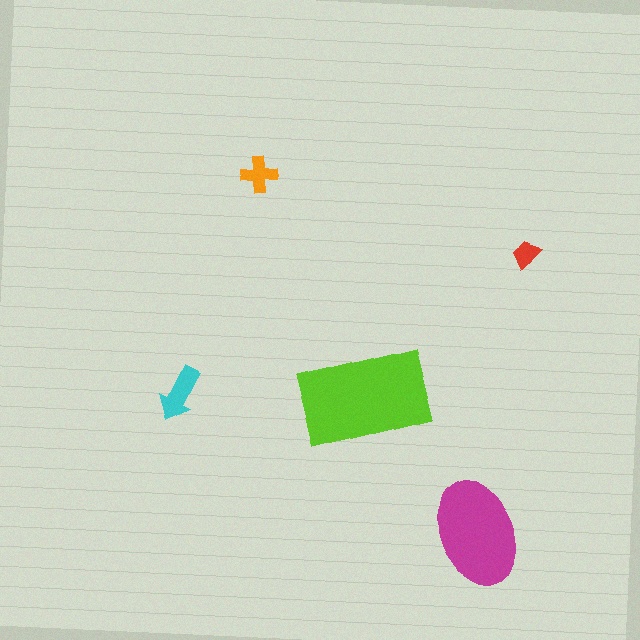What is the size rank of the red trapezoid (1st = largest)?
5th.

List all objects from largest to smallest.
The lime rectangle, the magenta ellipse, the cyan arrow, the orange cross, the red trapezoid.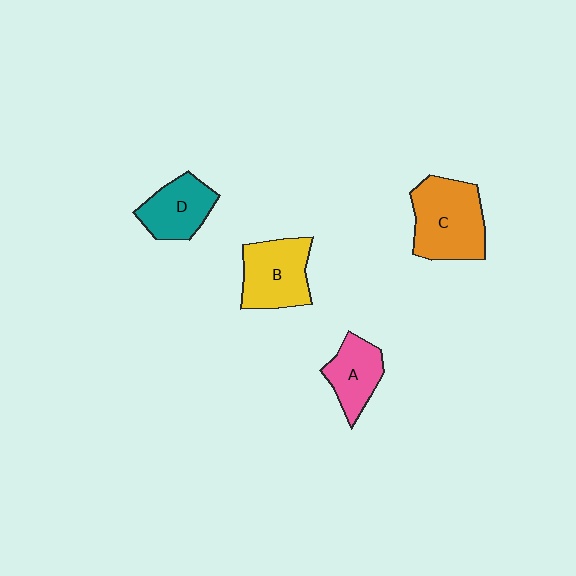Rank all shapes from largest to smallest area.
From largest to smallest: C (orange), B (yellow), D (teal), A (pink).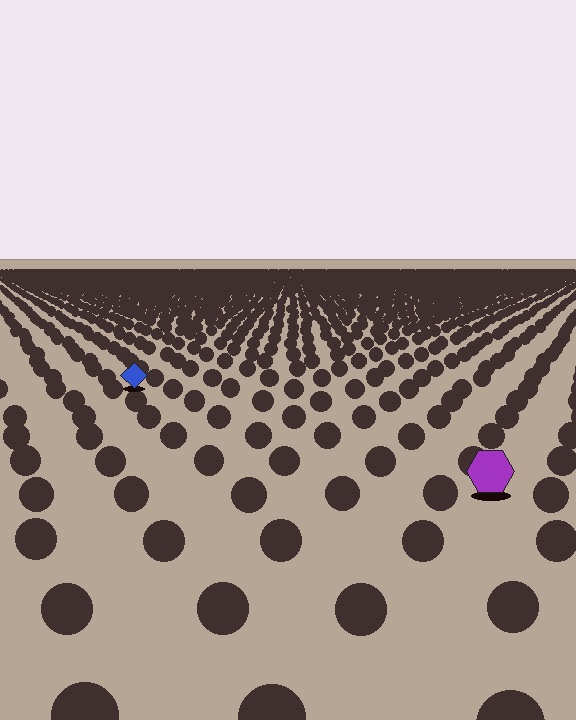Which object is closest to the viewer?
The purple hexagon is closest. The texture marks near it are larger and more spread out.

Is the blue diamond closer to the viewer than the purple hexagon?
No. The purple hexagon is closer — you can tell from the texture gradient: the ground texture is coarser near it.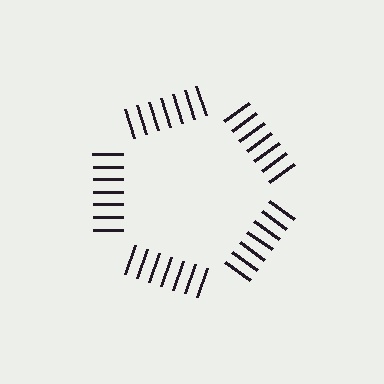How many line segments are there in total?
35 — 7 along each of the 5 edges.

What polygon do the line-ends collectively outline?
An illusory pentagon — the line segments terminate on its edges but no continuous stroke is drawn.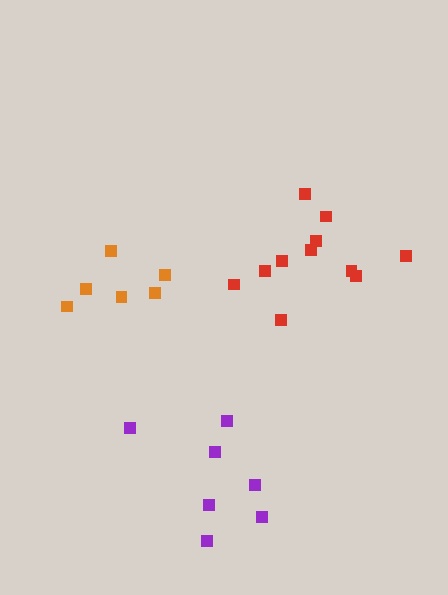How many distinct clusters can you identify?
There are 3 distinct clusters.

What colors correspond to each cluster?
The clusters are colored: red, orange, purple.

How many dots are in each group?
Group 1: 11 dots, Group 2: 6 dots, Group 3: 7 dots (24 total).